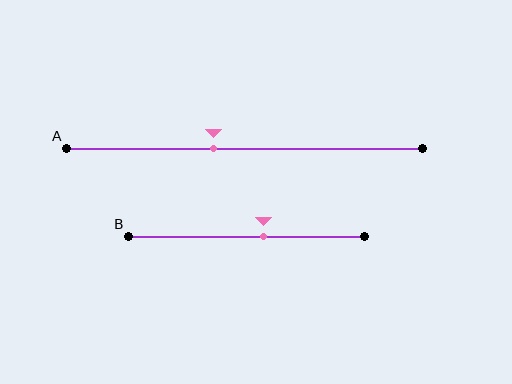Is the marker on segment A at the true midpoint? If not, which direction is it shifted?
No, the marker on segment A is shifted to the left by about 9% of the segment length.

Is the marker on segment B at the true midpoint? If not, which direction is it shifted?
No, the marker on segment B is shifted to the right by about 7% of the segment length.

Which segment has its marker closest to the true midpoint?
Segment B has its marker closest to the true midpoint.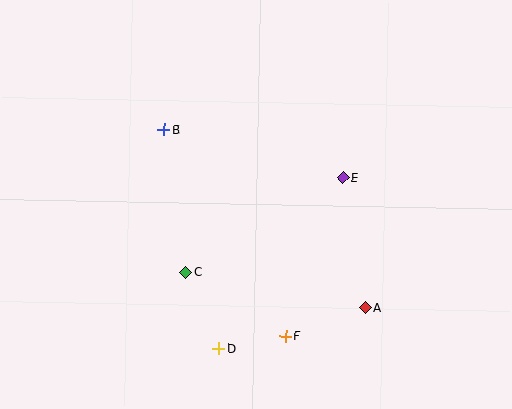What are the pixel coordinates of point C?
Point C is at (185, 272).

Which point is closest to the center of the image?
Point E at (343, 177) is closest to the center.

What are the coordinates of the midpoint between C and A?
The midpoint between C and A is at (275, 290).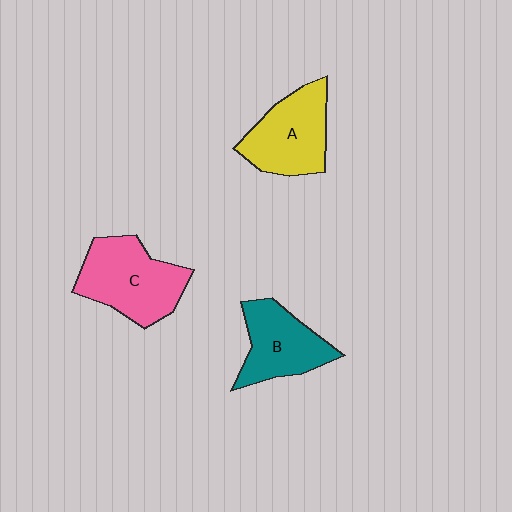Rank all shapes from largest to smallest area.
From largest to smallest: C (pink), A (yellow), B (teal).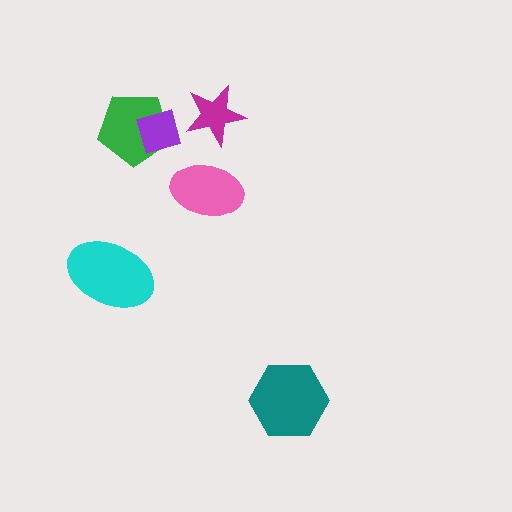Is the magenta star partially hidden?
No, no other shape covers it.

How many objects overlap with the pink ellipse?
0 objects overlap with the pink ellipse.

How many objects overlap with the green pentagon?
1 object overlaps with the green pentagon.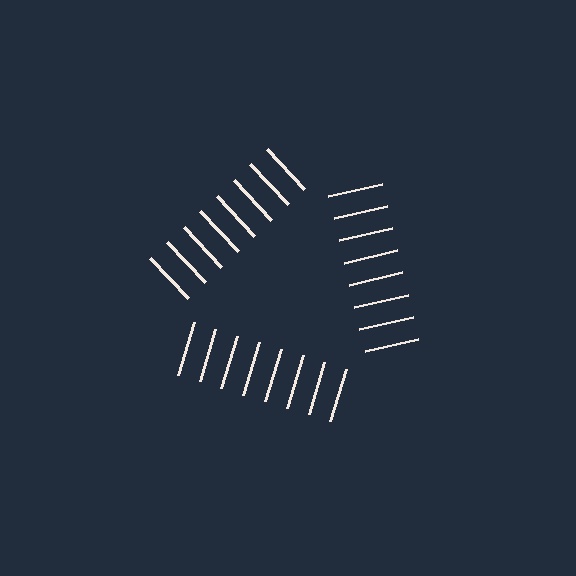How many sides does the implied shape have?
3 sides — the line-ends trace a triangle.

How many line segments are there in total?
24 — 8 along each of the 3 edges.